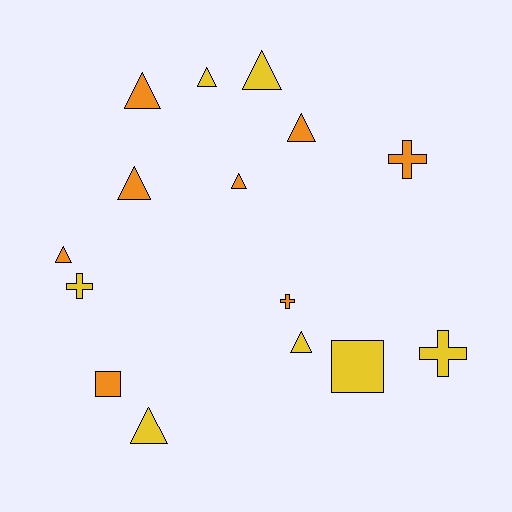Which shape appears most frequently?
Triangle, with 9 objects.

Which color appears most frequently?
Orange, with 8 objects.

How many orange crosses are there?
There are 2 orange crosses.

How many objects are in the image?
There are 15 objects.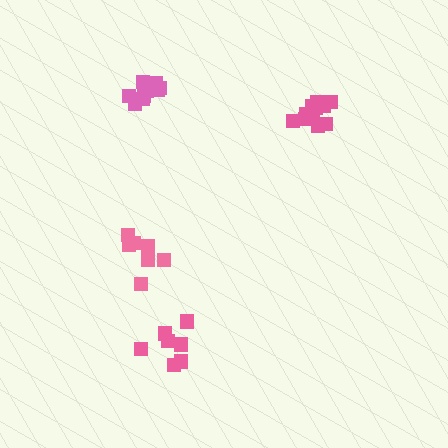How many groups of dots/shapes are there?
There are 4 groups.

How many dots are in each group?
Group 1: 7 dots, Group 2: 11 dots, Group 3: 11 dots, Group 4: 7 dots (36 total).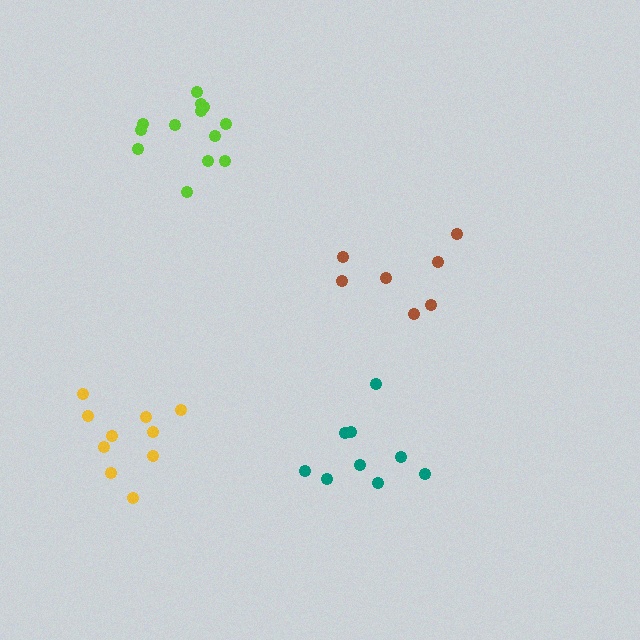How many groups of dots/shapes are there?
There are 4 groups.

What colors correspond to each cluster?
The clusters are colored: brown, lime, yellow, teal.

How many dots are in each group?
Group 1: 7 dots, Group 2: 13 dots, Group 3: 10 dots, Group 4: 9 dots (39 total).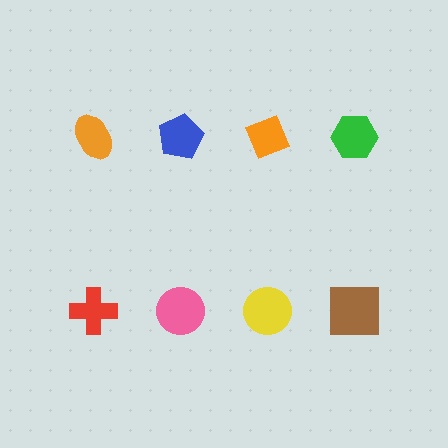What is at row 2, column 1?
A red cross.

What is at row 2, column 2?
A pink circle.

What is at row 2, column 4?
A brown square.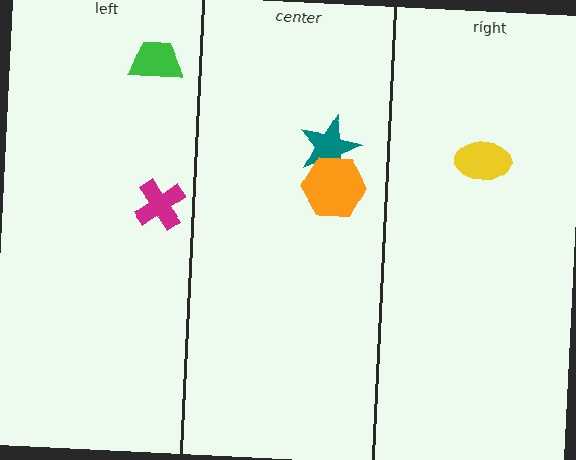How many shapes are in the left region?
2.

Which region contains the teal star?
The center region.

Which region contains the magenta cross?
The left region.